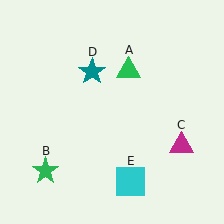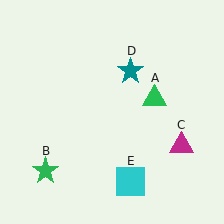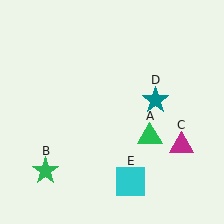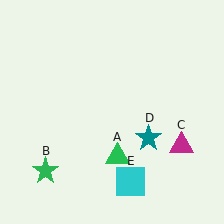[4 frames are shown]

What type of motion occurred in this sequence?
The green triangle (object A), teal star (object D) rotated clockwise around the center of the scene.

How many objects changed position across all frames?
2 objects changed position: green triangle (object A), teal star (object D).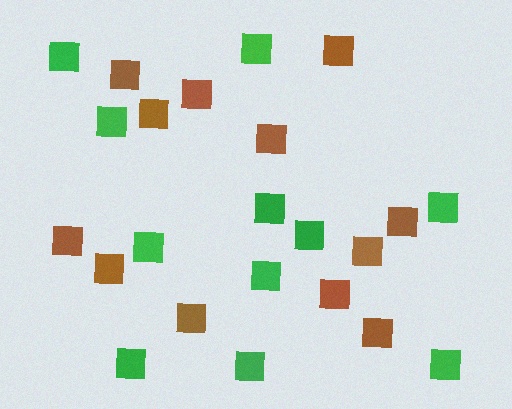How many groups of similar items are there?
There are 2 groups: one group of green squares (11) and one group of brown squares (12).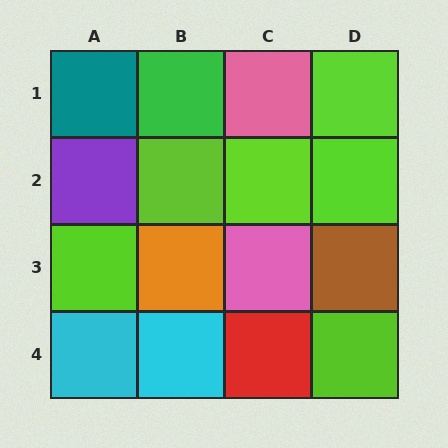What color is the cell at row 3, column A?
Lime.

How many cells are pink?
2 cells are pink.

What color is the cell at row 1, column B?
Green.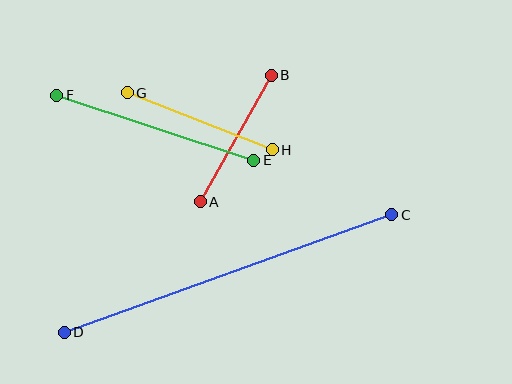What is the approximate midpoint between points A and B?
The midpoint is at approximately (236, 139) pixels.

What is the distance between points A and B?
The distance is approximately 145 pixels.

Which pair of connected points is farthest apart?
Points C and D are farthest apart.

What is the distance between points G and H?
The distance is approximately 156 pixels.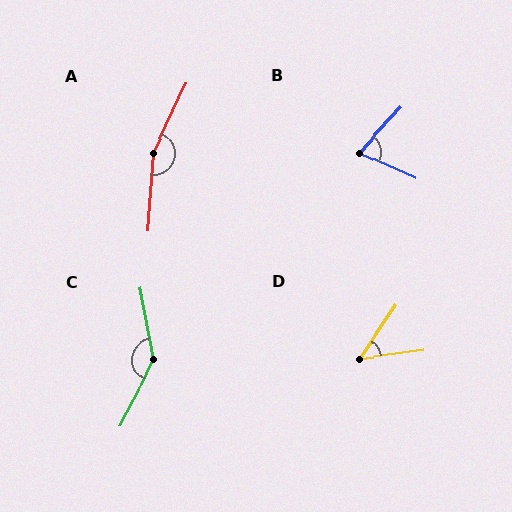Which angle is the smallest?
D, at approximately 48 degrees.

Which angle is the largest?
A, at approximately 158 degrees.